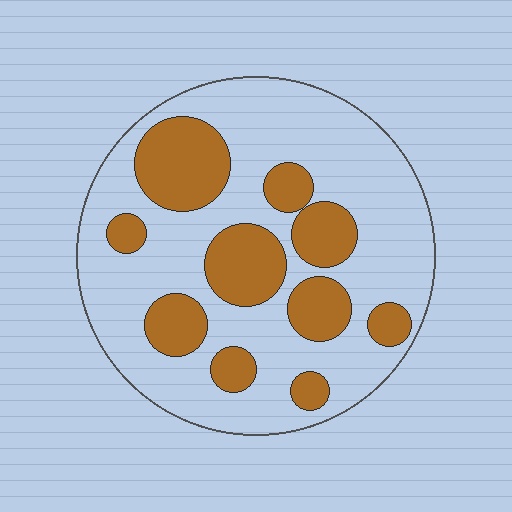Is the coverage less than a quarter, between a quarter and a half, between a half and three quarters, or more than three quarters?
Between a quarter and a half.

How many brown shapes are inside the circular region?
10.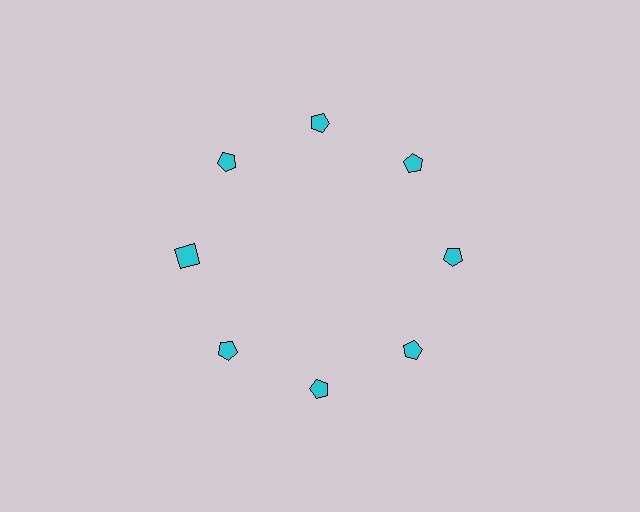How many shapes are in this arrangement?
There are 8 shapes arranged in a ring pattern.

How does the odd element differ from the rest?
It has a different shape: square instead of pentagon.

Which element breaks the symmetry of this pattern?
The cyan square at roughly the 9 o'clock position breaks the symmetry. All other shapes are cyan pentagons.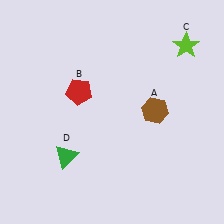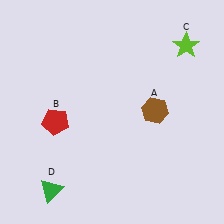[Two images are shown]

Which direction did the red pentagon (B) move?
The red pentagon (B) moved down.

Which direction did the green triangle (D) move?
The green triangle (D) moved down.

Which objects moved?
The objects that moved are: the red pentagon (B), the green triangle (D).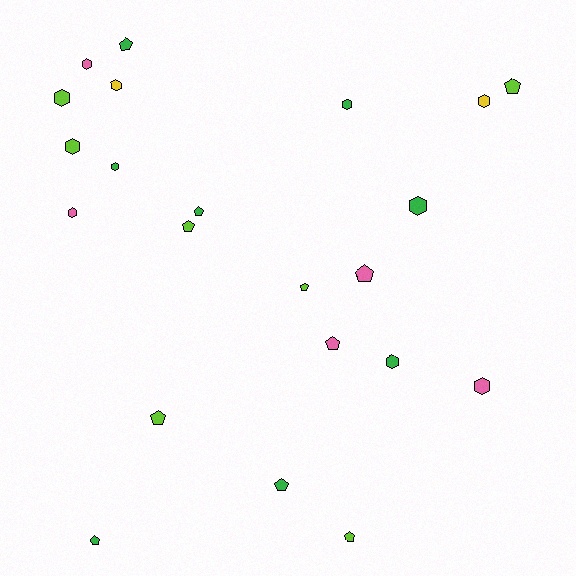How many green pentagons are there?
There are 4 green pentagons.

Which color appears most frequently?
Green, with 8 objects.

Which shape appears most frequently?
Hexagon, with 11 objects.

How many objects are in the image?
There are 22 objects.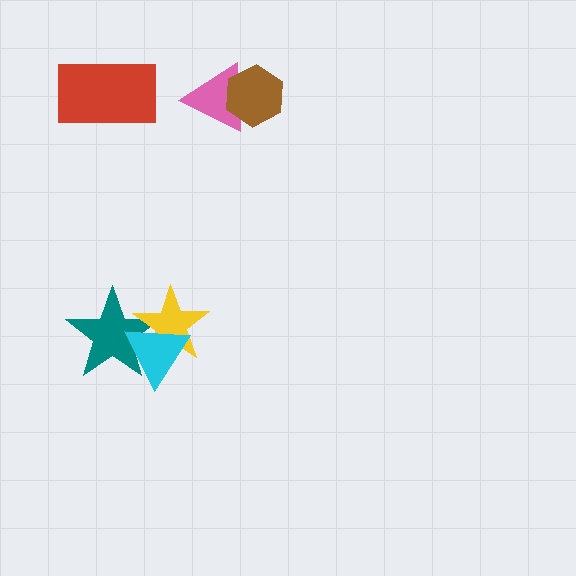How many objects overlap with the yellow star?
2 objects overlap with the yellow star.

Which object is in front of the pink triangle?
The brown hexagon is in front of the pink triangle.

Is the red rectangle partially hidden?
No, no other shape covers it.